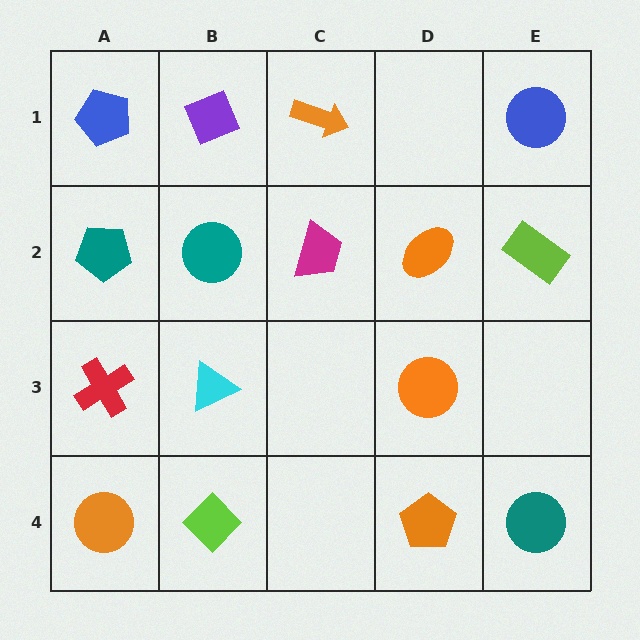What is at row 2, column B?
A teal circle.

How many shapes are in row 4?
4 shapes.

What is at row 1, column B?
A purple diamond.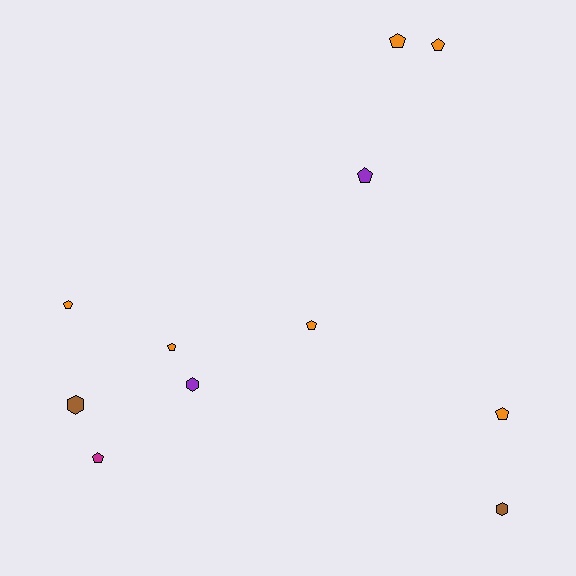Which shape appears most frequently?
Pentagon, with 8 objects.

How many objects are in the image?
There are 11 objects.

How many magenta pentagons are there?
There is 1 magenta pentagon.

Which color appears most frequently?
Orange, with 6 objects.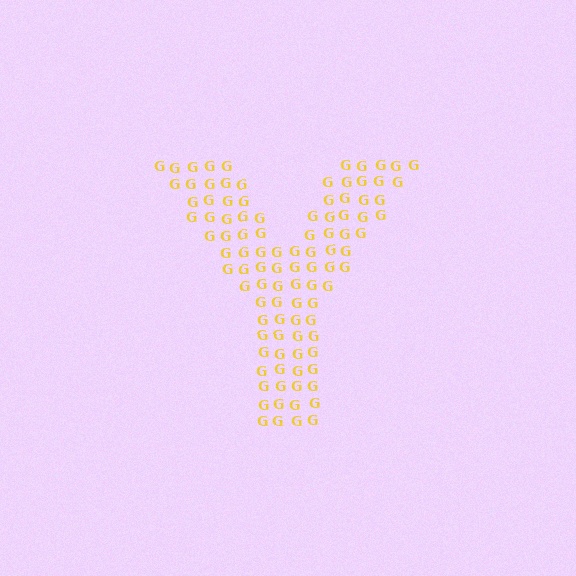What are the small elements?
The small elements are letter G's.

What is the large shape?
The large shape is the letter Y.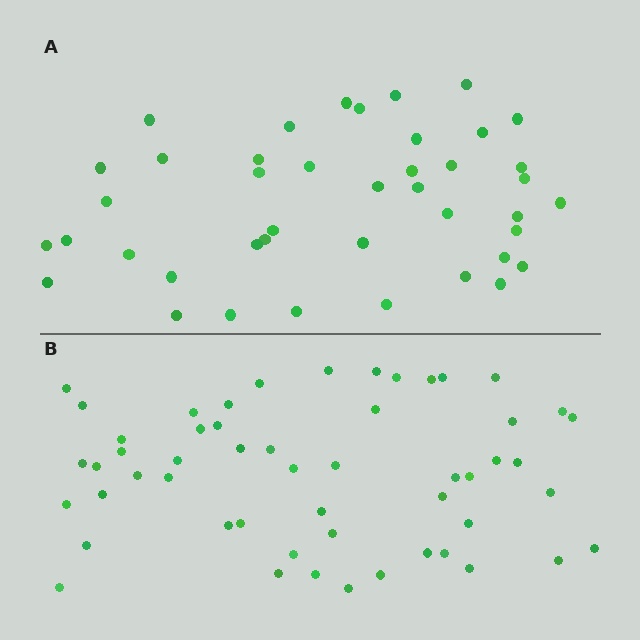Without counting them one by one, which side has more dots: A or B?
Region B (the bottom region) has more dots.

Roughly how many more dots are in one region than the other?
Region B has roughly 12 or so more dots than region A.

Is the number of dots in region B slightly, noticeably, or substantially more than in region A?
Region B has noticeably more, but not dramatically so. The ratio is roughly 1.3 to 1.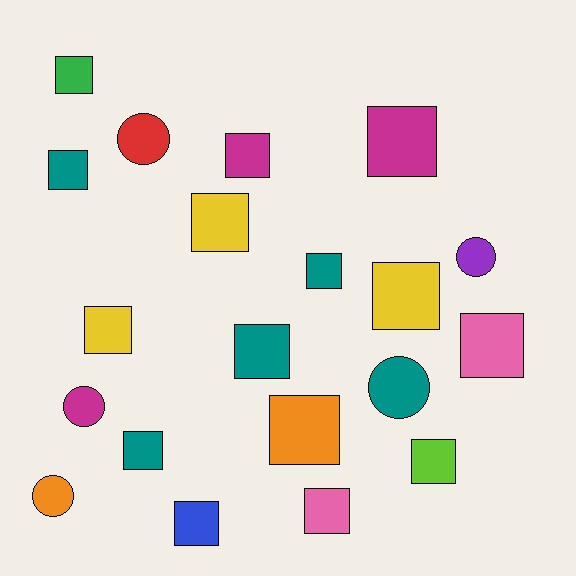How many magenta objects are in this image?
There are 3 magenta objects.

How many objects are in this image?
There are 20 objects.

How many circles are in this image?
There are 5 circles.